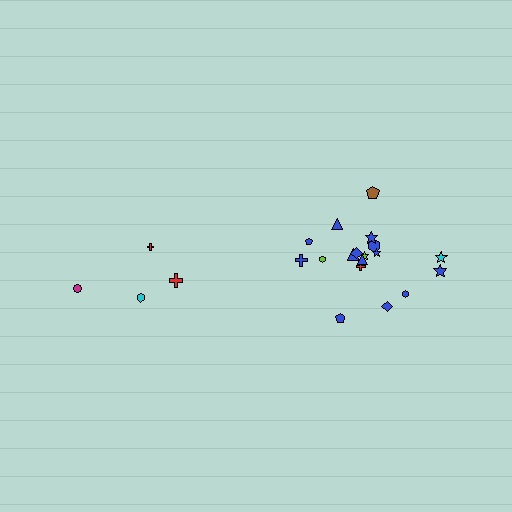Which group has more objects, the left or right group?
The right group.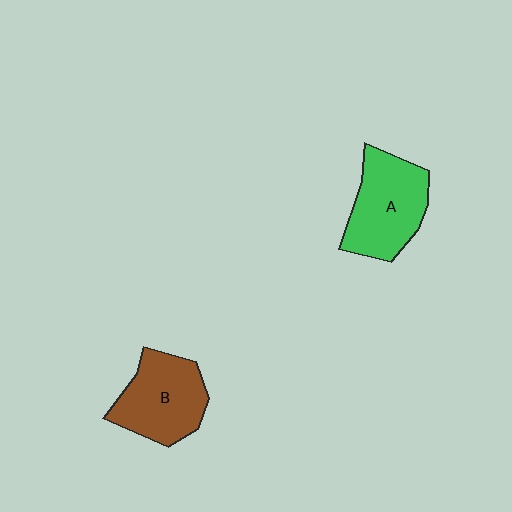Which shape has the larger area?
Shape A (green).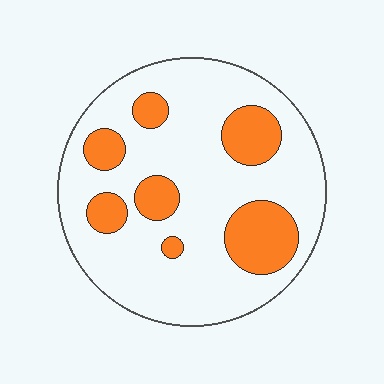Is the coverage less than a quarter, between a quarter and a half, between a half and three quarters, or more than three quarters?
Less than a quarter.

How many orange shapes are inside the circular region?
7.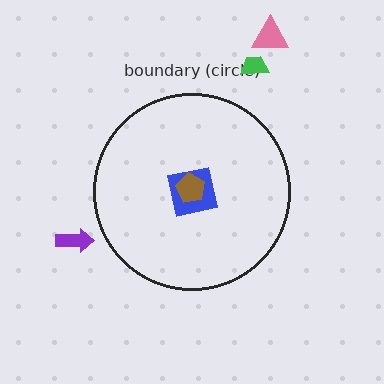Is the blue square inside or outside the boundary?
Inside.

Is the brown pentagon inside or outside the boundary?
Inside.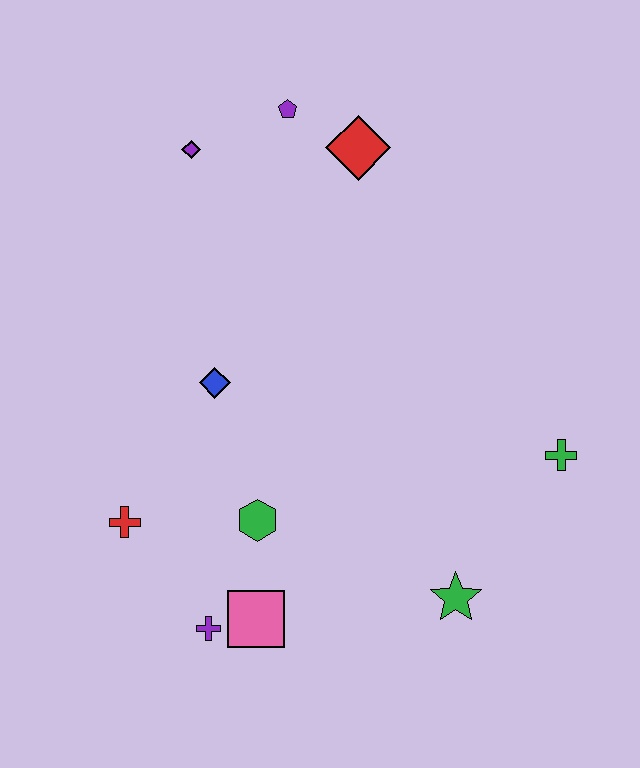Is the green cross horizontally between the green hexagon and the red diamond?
No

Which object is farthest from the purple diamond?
The green star is farthest from the purple diamond.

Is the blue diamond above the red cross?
Yes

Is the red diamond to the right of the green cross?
No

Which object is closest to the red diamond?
The purple pentagon is closest to the red diamond.